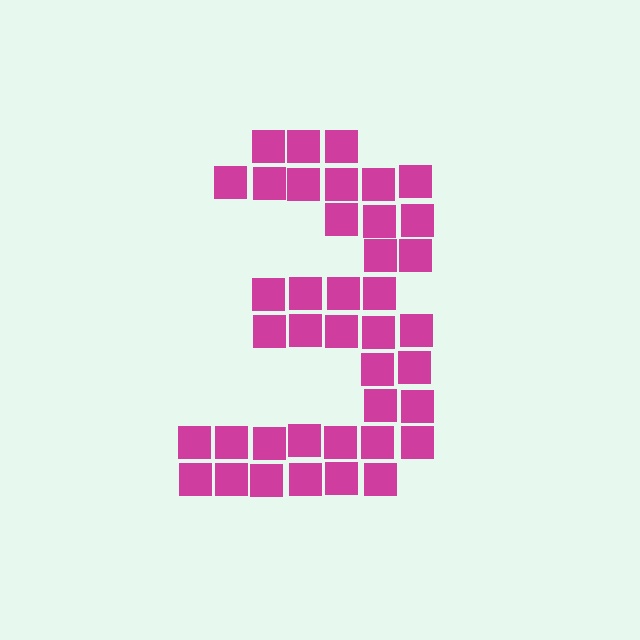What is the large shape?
The large shape is the digit 3.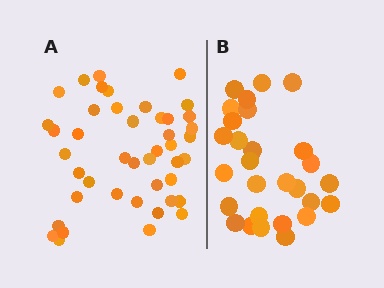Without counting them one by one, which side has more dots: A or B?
Region A (the left region) has more dots.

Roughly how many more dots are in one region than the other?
Region A has approximately 15 more dots than region B.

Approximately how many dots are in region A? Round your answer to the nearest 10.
About 40 dots. (The exact count is 44, which rounds to 40.)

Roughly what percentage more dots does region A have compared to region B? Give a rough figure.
About 55% more.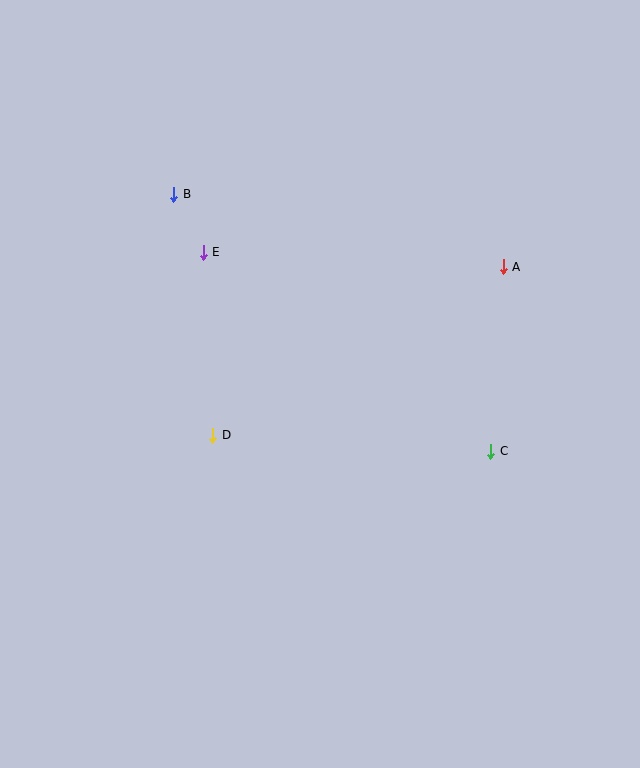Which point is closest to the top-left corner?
Point B is closest to the top-left corner.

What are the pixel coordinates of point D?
Point D is at (213, 435).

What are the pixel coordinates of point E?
Point E is at (203, 252).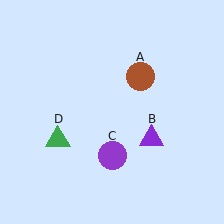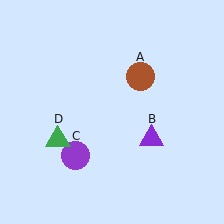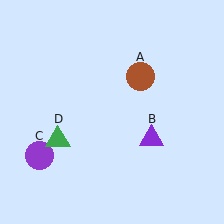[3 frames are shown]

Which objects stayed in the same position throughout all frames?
Brown circle (object A) and purple triangle (object B) and green triangle (object D) remained stationary.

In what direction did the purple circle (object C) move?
The purple circle (object C) moved left.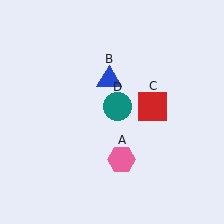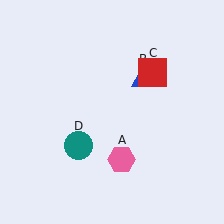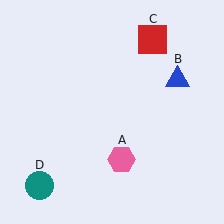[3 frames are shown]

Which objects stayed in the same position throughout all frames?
Pink hexagon (object A) remained stationary.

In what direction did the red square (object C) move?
The red square (object C) moved up.